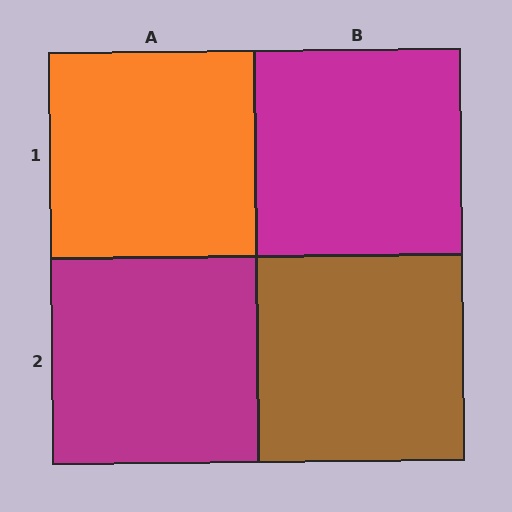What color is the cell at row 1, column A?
Orange.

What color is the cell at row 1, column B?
Magenta.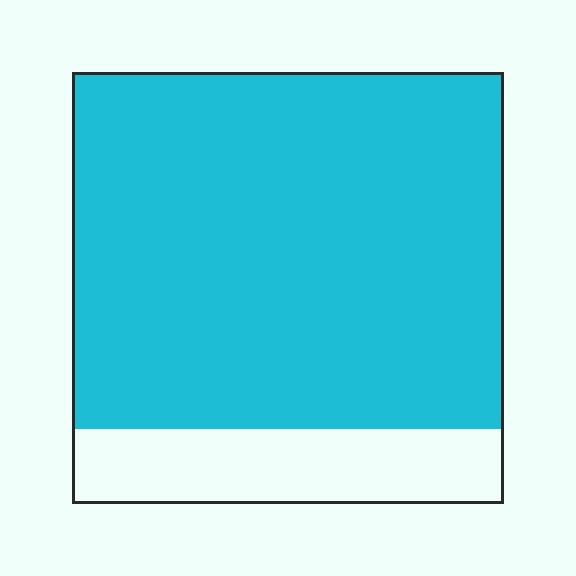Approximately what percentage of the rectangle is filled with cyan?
Approximately 85%.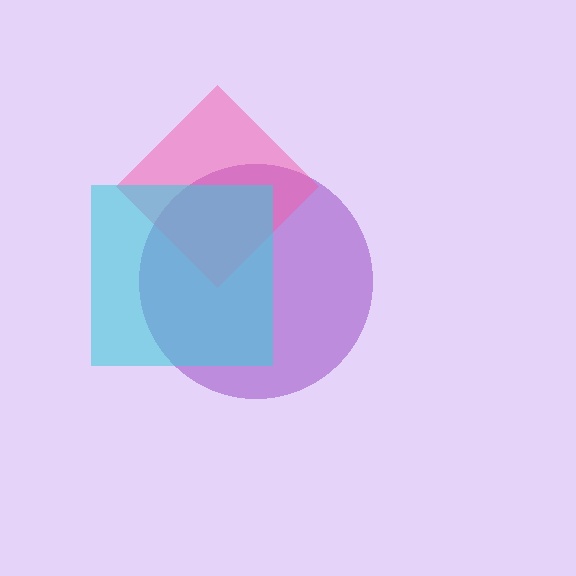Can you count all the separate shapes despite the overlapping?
Yes, there are 3 separate shapes.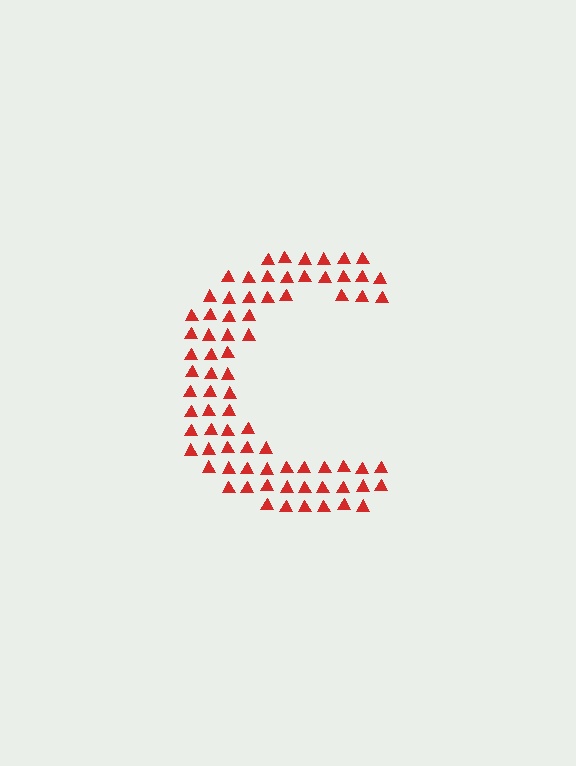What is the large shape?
The large shape is the letter C.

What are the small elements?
The small elements are triangles.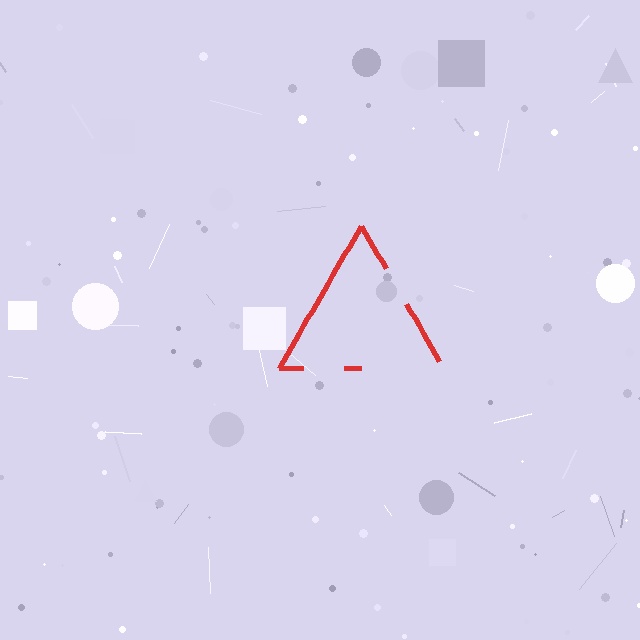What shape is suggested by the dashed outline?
The dashed outline suggests a triangle.